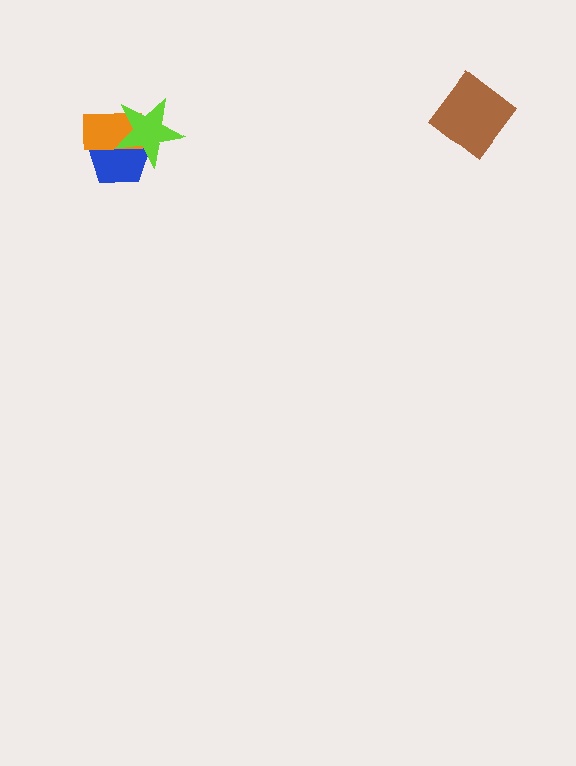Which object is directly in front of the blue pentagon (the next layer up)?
The orange rectangle is directly in front of the blue pentagon.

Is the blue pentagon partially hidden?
Yes, it is partially covered by another shape.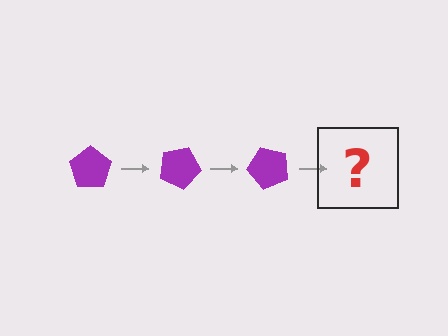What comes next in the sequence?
The next element should be a purple pentagon rotated 75 degrees.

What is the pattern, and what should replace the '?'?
The pattern is that the pentagon rotates 25 degrees each step. The '?' should be a purple pentagon rotated 75 degrees.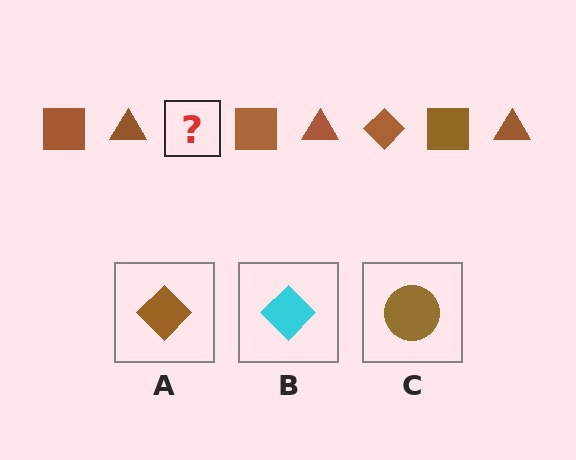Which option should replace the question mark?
Option A.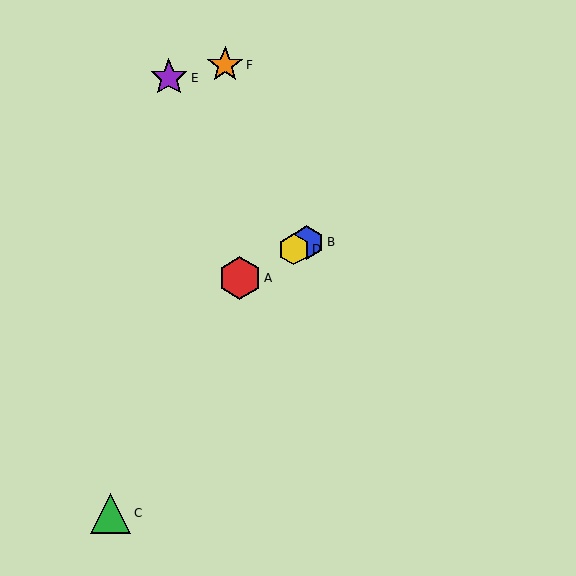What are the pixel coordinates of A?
Object A is at (240, 278).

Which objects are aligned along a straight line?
Objects A, B, D are aligned along a straight line.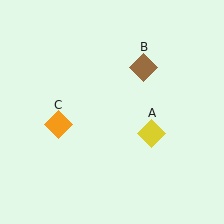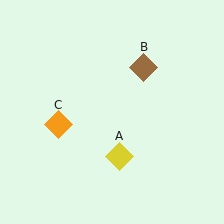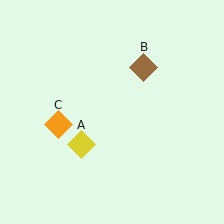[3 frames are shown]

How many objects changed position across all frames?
1 object changed position: yellow diamond (object A).